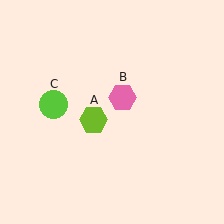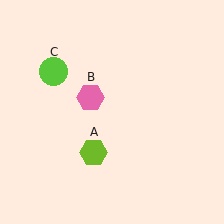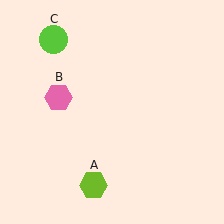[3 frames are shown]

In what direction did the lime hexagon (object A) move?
The lime hexagon (object A) moved down.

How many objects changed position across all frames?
3 objects changed position: lime hexagon (object A), pink hexagon (object B), lime circle (object C).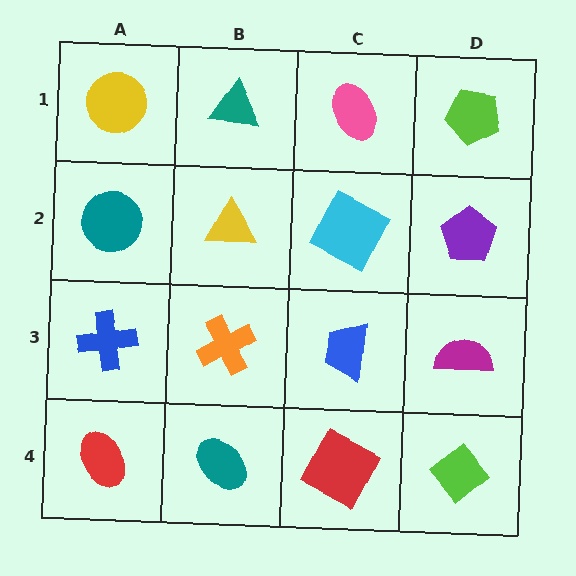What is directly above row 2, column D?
A lime pentagon.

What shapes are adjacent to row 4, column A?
A blue cross (row 3, column A), a teal ellipse (row 4, column B).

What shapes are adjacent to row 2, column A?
A yellow circle (row 1, column A), a blue cross (row 3, column A), a yellow triangle (row 2, column B).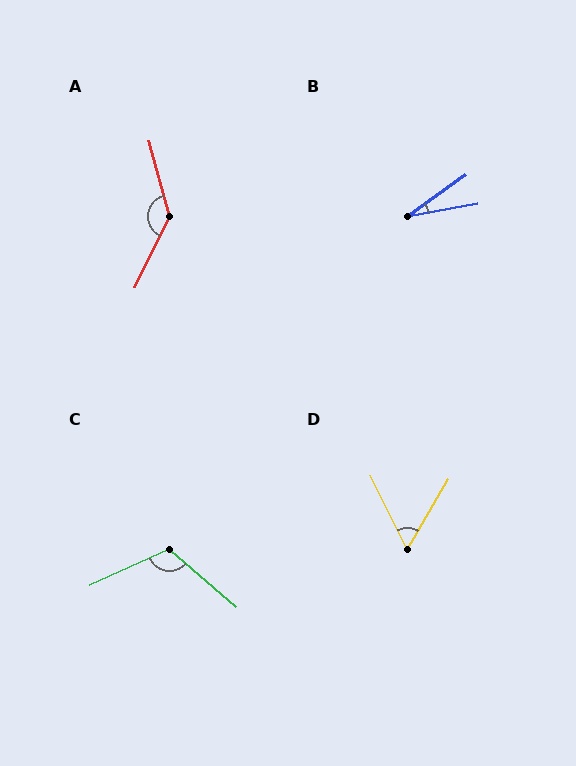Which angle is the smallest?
B, at approximately 26 degrees.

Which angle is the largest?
A, at approximately 139 degrees.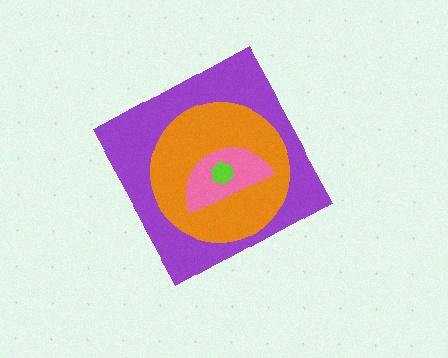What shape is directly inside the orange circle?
The pink semicircle.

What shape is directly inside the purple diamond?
The orange circle.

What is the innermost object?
The lime hexagon.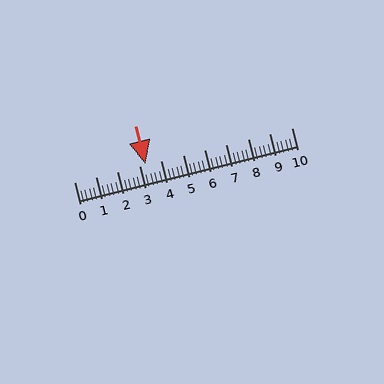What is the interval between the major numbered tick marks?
The major tick marks are spaced 1 units apart.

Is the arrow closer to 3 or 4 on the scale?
The arrow is closer to 3.